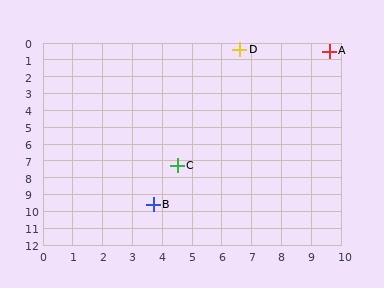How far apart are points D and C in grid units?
Points D and C are about 7.2 grid units apart.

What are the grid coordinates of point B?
Point B is at approximately (3.7, 9.6).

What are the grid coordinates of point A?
Point A is at approximately (9.6, 0.5).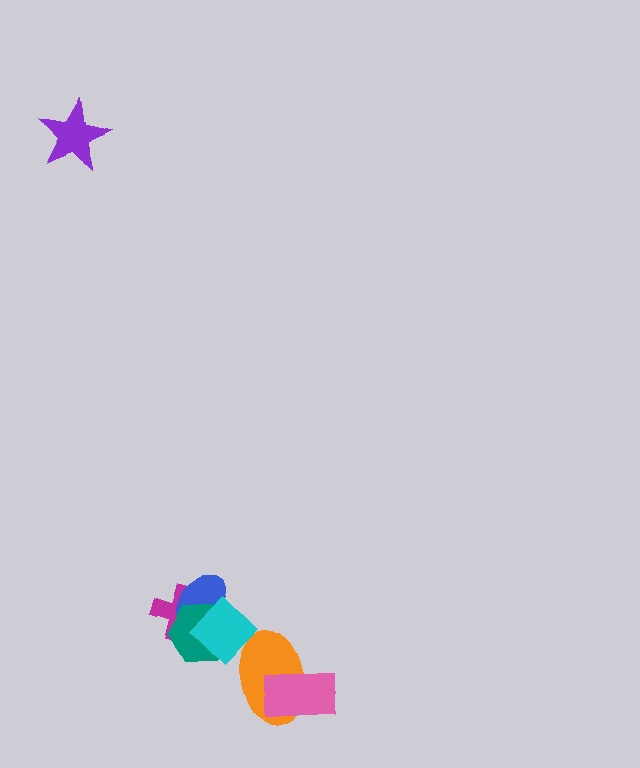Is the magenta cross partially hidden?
Yes, it is partially covered by another shape.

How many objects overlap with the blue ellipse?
3 objects overlap with the blue ellipse.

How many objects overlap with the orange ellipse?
2 objects overlap with the orange ellipse.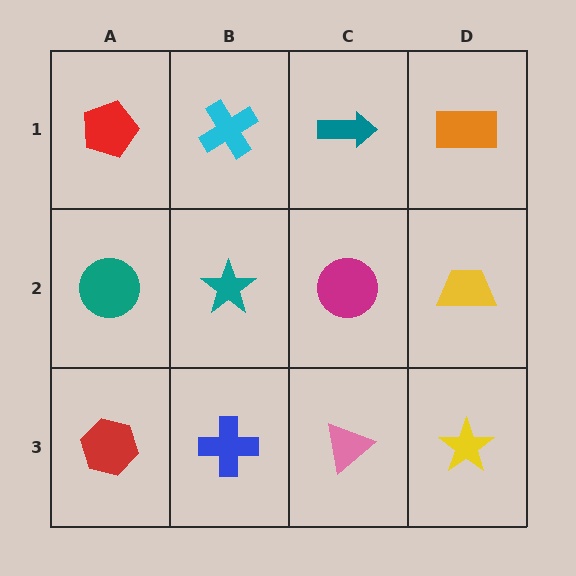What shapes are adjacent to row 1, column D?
A yellow trapezoid (row 2, column D), a teal arrow (row 1, column C).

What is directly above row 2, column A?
A red pentagon.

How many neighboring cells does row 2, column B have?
4.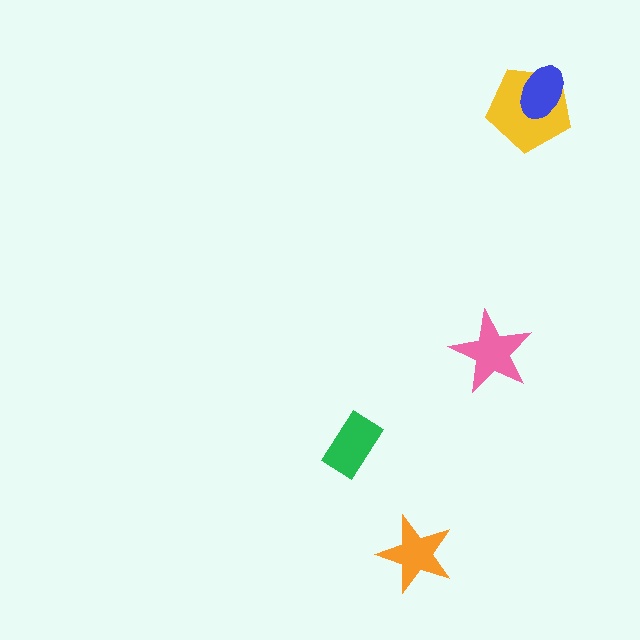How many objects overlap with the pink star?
0 objects overlap with the pink star.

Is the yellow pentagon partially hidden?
Yes, it is partially covered by another shape.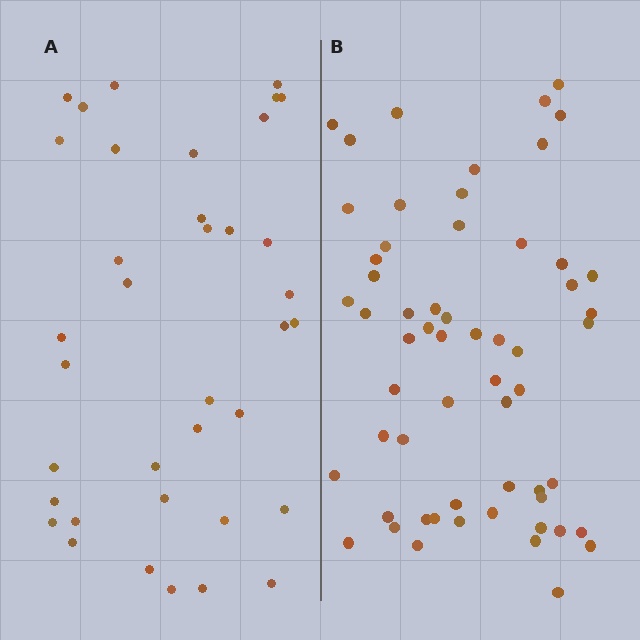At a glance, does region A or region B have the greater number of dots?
Region B (the right region) has more dots.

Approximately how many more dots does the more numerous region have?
Region B has approximately 20 more dots than region A.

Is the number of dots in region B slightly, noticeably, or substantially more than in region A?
Region B has substantially more. The ratio is roughly 1.6 to 1.